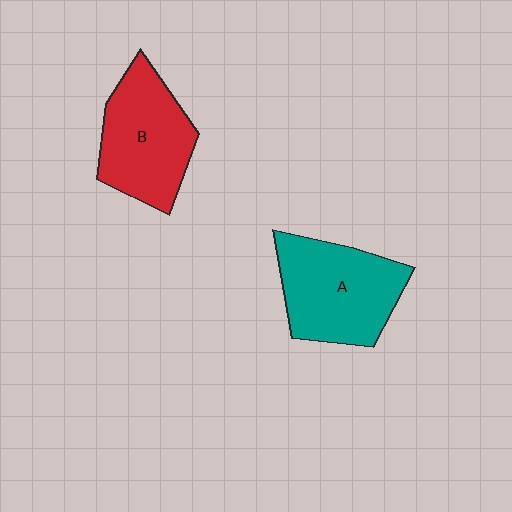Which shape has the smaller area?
Shape B (red).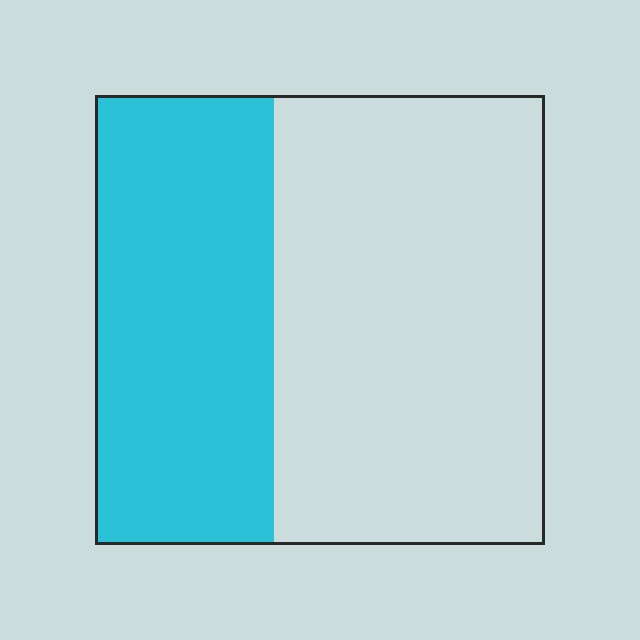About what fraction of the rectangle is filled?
About two fifths (2/5).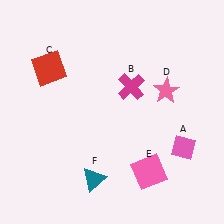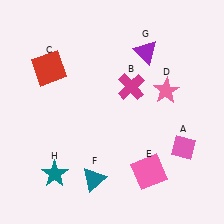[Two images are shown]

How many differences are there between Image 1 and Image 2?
There are 2 differences between the two images.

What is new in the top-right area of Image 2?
A purple triangle (G) was added in the top-right area of Image 2.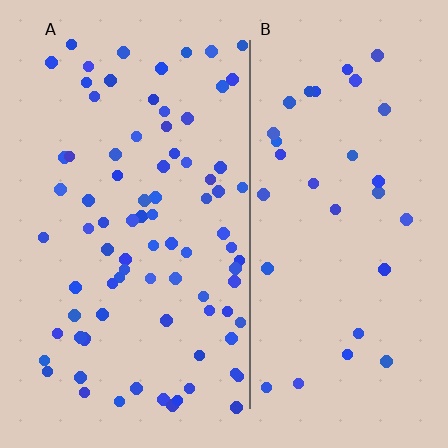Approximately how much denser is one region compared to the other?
Approximately 2.6× — region A over region B.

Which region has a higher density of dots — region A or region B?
A (the left).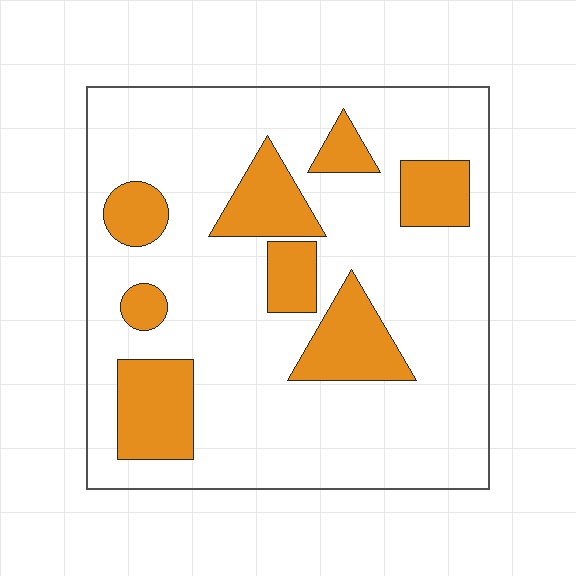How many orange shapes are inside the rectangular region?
8.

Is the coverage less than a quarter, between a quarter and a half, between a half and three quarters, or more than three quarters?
Less than a quarter.